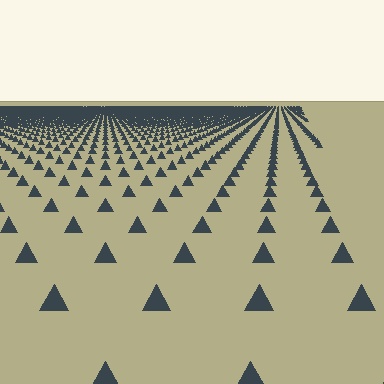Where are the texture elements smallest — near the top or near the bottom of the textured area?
Near the top.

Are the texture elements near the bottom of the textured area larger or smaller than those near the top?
Larger. Near the bottom, elements are closer to the viewer and appear at a bigger on-screen size.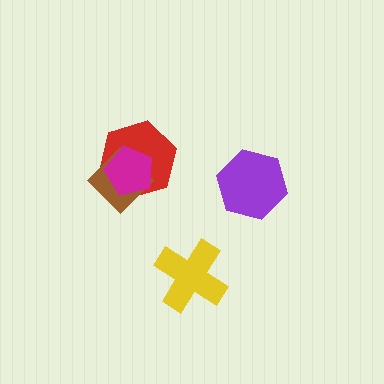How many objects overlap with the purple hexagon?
0 objects overlap with the purple hexagon.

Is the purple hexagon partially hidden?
No, no other shape covers it.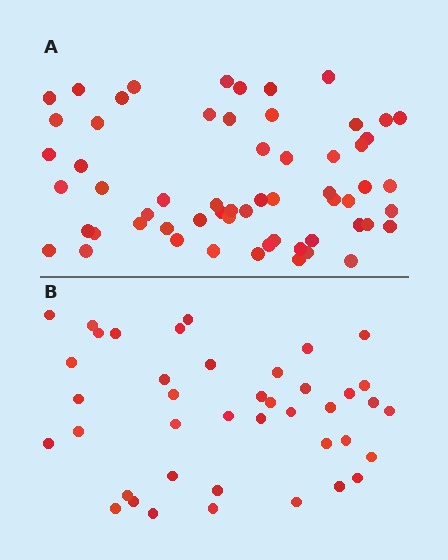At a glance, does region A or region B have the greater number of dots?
Region A (the top region) has more dots.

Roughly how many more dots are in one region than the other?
Region A has approximately 20 more dots than region B.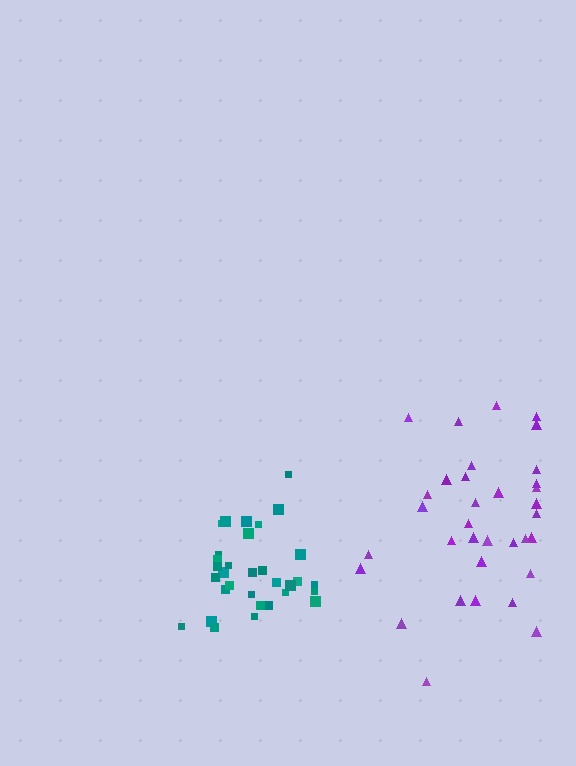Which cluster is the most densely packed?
Teal.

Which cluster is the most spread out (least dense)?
Purple.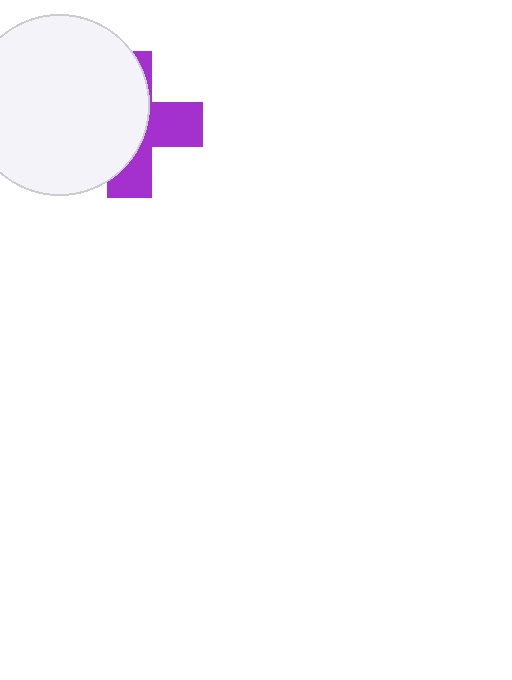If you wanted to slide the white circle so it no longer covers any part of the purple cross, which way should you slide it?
Slide it left — that is the most direct way to separate the two shapes.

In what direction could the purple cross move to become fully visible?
The purple cross could move right. That would shift it out from behind the white circle entirely.